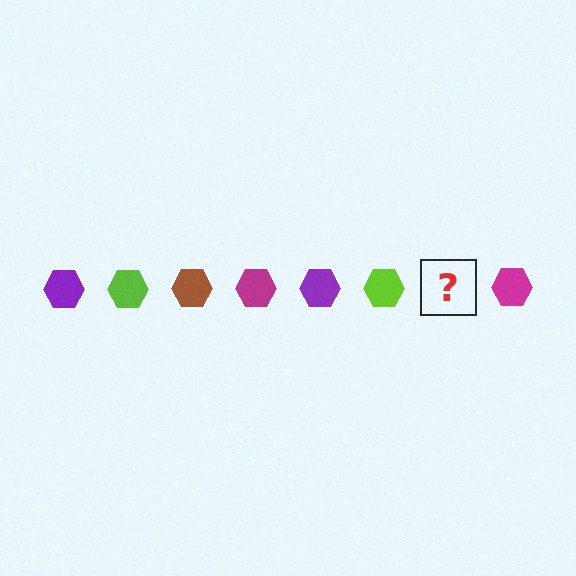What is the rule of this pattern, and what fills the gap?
The rule is that the pattern cycles through purple, lime, brown, magenta hexagons. The gap should be filled with a brown hexagon.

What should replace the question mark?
The question mark should be replaced with a brown hexagon.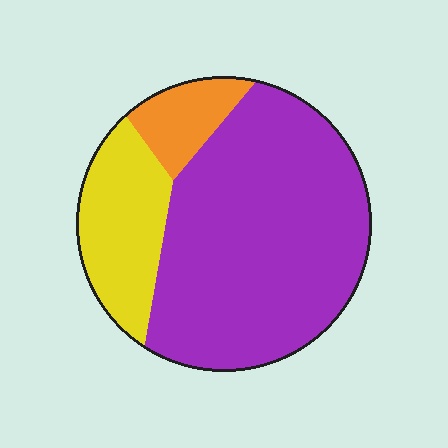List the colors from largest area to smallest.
From largest to smallest: purple, yellow, orange.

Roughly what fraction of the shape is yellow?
Yellow takes up about one fifth (1/5) of the shape.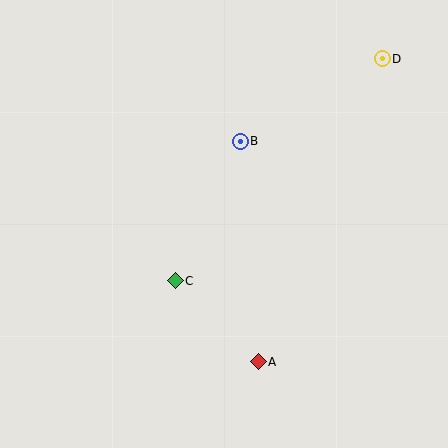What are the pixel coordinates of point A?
Point A is at (258, 362).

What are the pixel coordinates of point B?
Point B is at (240, 141).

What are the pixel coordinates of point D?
Point D is at (382, 59).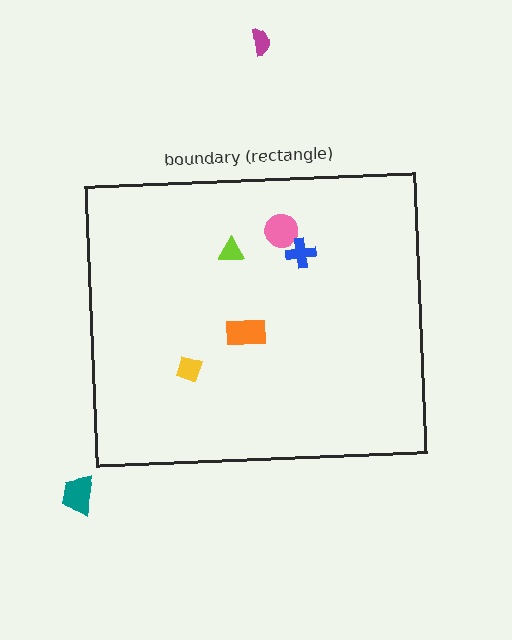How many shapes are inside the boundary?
5 inside, 2 outside.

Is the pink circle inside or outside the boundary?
Inside.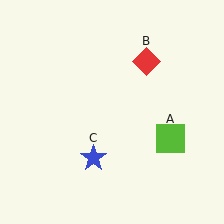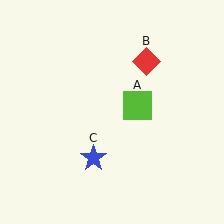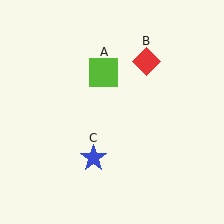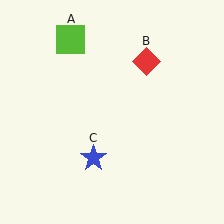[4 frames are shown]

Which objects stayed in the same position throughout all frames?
Red diamond (object B) and blue star (object C) remained stationary.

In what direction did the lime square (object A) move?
The lime square (object A) moved up and to the left.